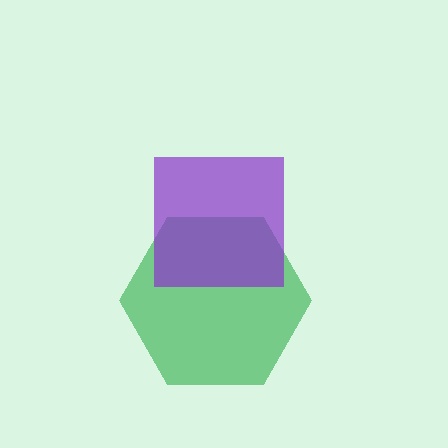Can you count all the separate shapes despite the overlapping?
Yes, there are 2 separate shapes.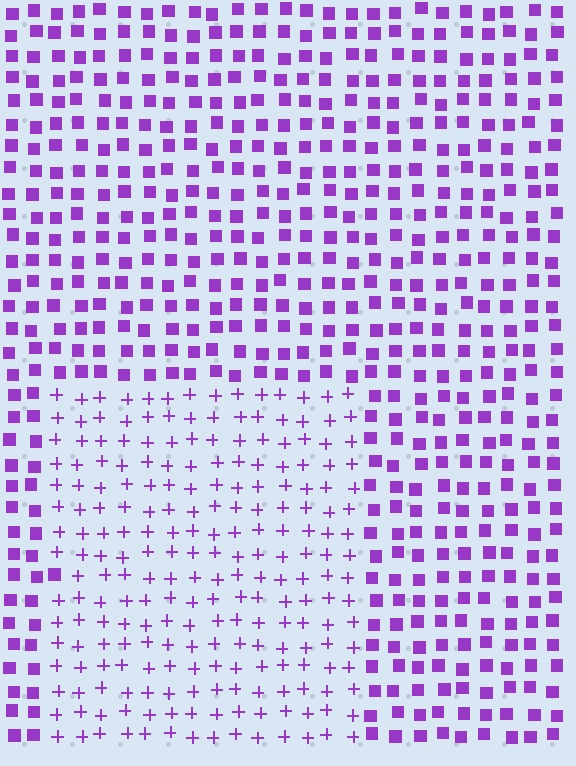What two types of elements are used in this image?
The image uses plus signs inside the rectangle region and squares outside it.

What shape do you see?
I see a rectangle.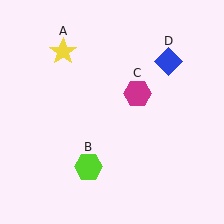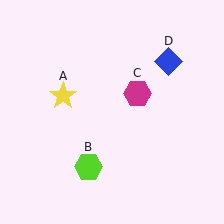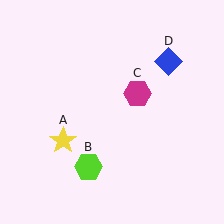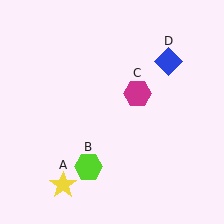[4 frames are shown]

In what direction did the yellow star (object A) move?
The yellow star (object A) moved down.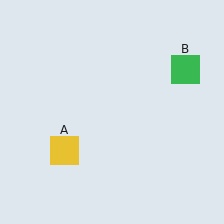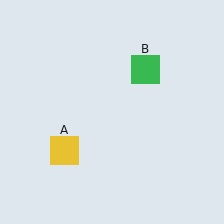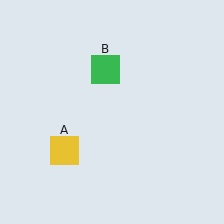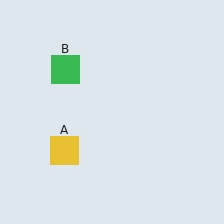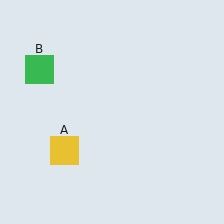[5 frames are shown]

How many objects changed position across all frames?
1 object changed position: green square (object B).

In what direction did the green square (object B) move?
The green square (object B) moved left.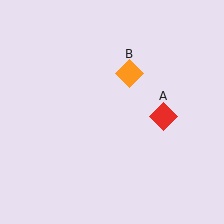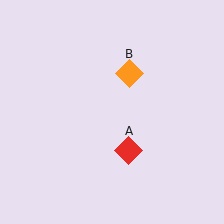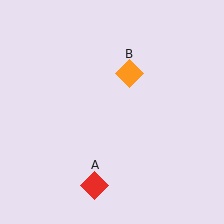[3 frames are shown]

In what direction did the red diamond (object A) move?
The red diamond (object A) moved down and to the left.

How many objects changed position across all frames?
1 object changed position: red diamond (object A).